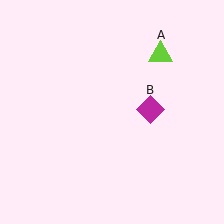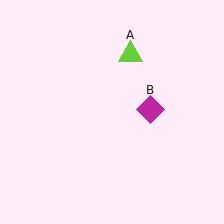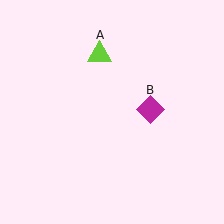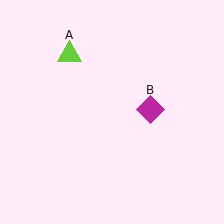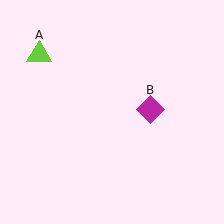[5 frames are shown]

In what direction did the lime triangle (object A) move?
The lime triangle (object A) moved left.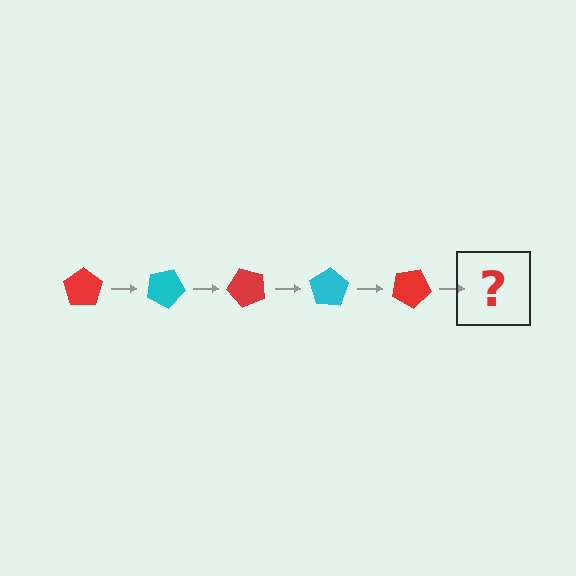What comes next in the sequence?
The next element should be a cyan pentagon, rotated 125 degrees from the start.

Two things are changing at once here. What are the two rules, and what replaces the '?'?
The two rules are that it rotates 25 degrees each step and the color cycles through red and cyan. The '?' should be a cyan pentagon, rotated 125 degrees from the start.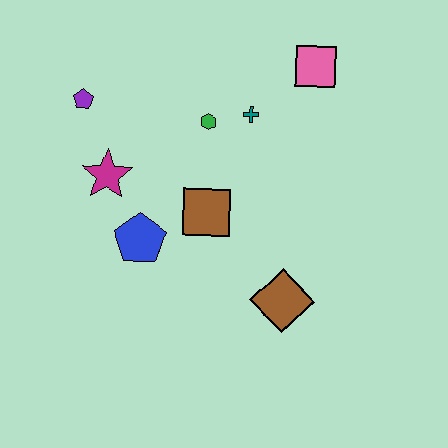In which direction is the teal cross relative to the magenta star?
The teal cross is to the right of the magenta star.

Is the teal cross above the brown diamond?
Yes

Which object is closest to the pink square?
The teal cross is closest to the pink square.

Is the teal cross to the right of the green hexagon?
Yes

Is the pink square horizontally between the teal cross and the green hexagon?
No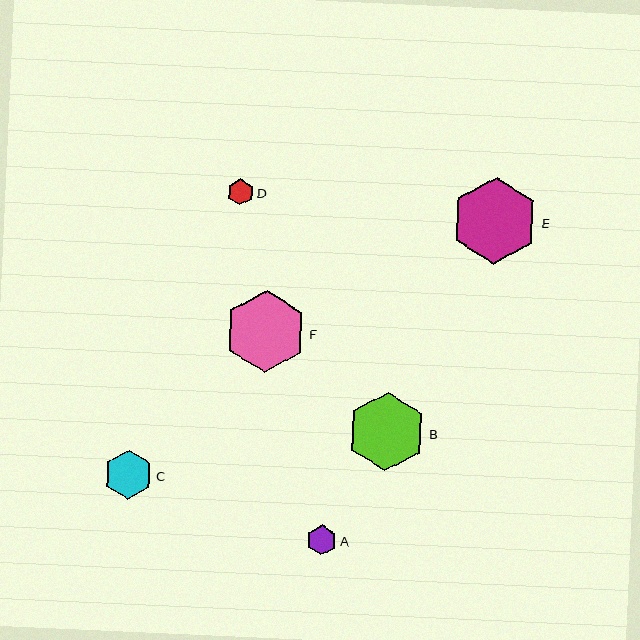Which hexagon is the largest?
Hexagon E is the largest with a size of approximately 87 pixels.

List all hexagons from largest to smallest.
From largest to smallest: E, F, B, C, A, D.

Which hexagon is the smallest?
Hexagon D is the smallest with a size of approximately 26 pixels.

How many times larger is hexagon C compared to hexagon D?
Hexagon C is approximately 1.9 times the size of hexagon D.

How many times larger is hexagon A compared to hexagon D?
Hexagon A is approximately 1.1 times the size of hexagon D.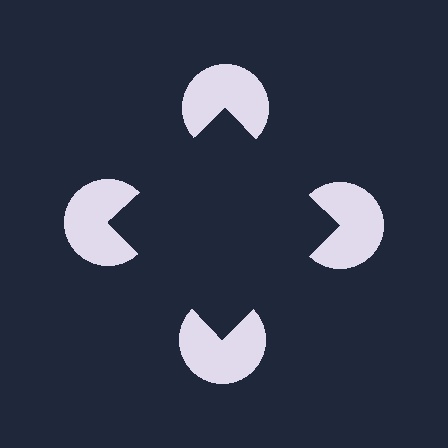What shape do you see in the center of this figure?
An illusory square — its edges are inferred from the aligned wedge cuts in the pac-man discs, not physically drawn.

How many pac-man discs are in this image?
There are 4 — one at each vertex of the illusory square.